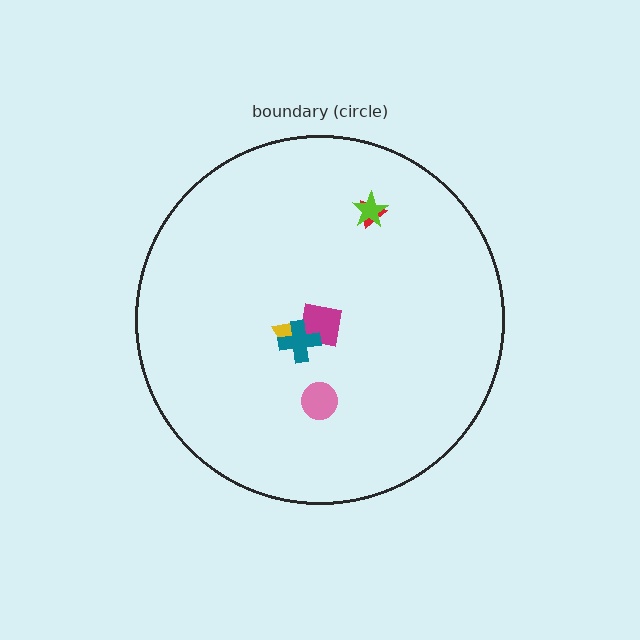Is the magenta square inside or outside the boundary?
Inside.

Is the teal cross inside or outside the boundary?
Inside.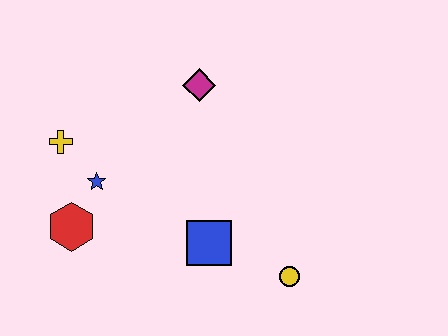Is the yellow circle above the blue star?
No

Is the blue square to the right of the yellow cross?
Yes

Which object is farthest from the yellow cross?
The yellow circle is farthest from the yellow cross.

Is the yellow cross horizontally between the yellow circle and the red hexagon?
No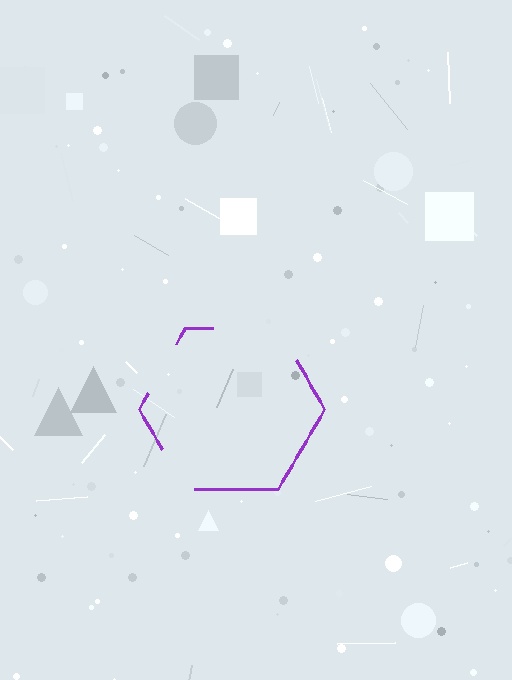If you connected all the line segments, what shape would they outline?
They would outline a hexagon.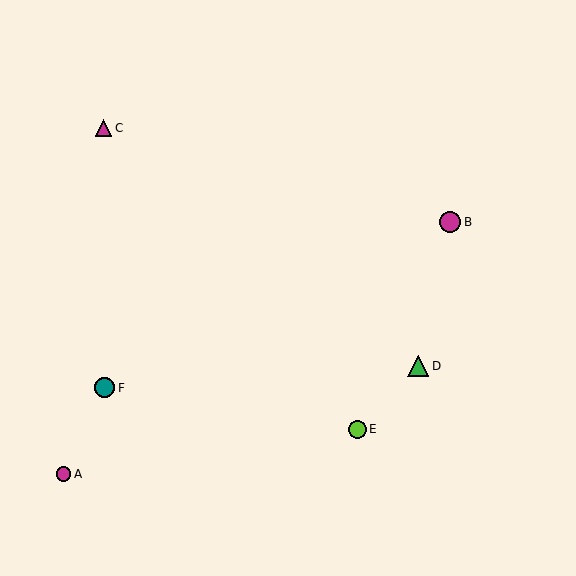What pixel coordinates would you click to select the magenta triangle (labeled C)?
Click at (103, 128) to select the magenta triangle C.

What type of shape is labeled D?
Shape D is a green triangle.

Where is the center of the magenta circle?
The center of the magenta circle is at (450, 222).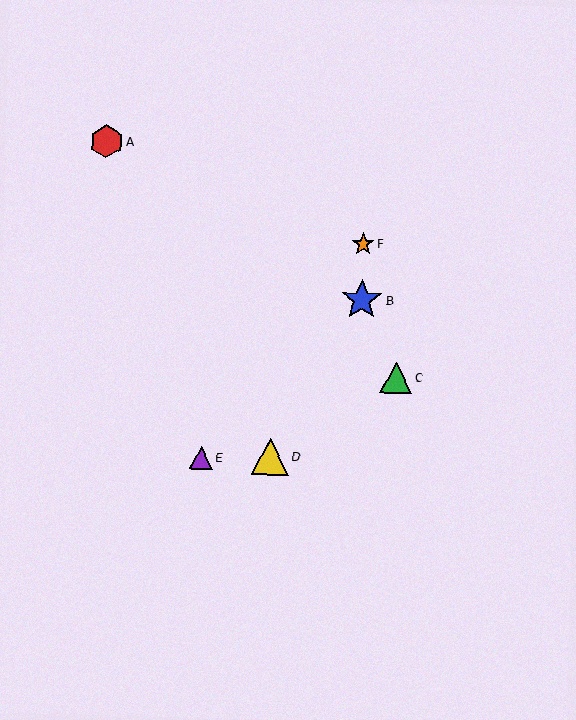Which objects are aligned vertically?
Objects B, F are aligned vertically.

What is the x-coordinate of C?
Object C is at x≈396.